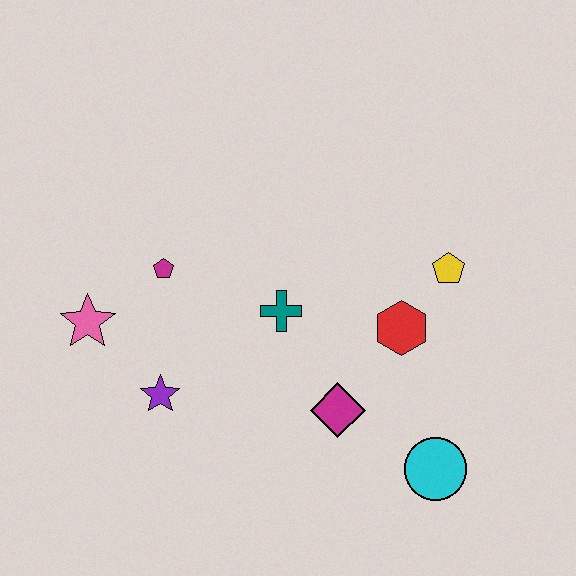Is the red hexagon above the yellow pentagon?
No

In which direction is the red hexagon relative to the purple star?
The red hexagon is to the right of the purple star.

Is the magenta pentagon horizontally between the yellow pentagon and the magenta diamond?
No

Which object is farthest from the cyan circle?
The pink star is farthest from the cyan circle.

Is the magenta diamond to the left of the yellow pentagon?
Yes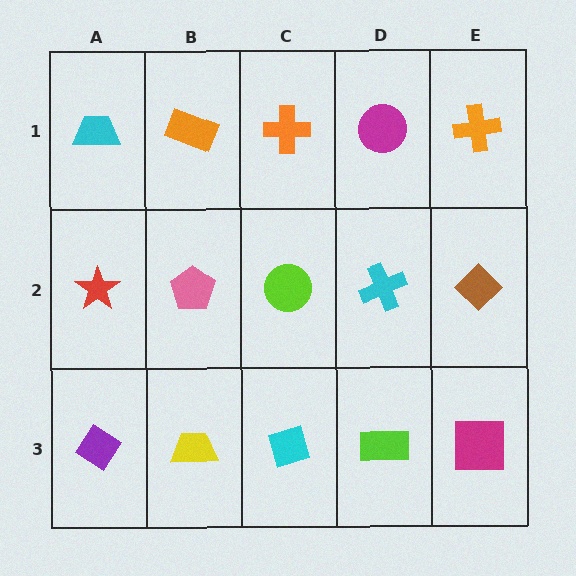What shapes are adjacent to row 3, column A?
A red star (row 2, column A), a yellow trapezoid (row 3, column B).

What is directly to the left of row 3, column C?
A yellow trapezoid.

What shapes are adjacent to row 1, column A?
A red star (row 2, column A), an orange rectangle (row 1, column B).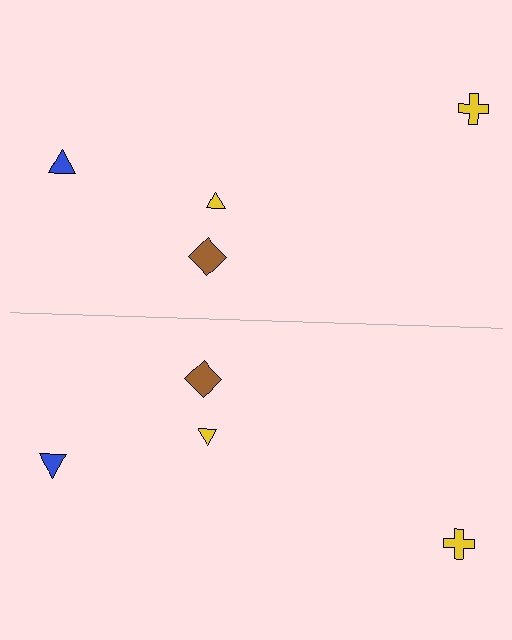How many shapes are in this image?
There are 8 shapes in this image.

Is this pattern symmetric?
Yes, this pattern has bilateral (reflection) symmetry.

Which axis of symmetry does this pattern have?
The pattern has a horizontal axis of symmetry running through the center of the image.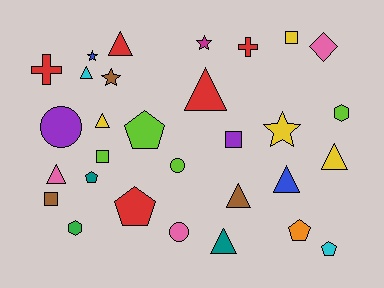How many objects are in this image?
There are 30 objects.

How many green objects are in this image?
There is 1 green object.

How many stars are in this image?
There are 4 stars.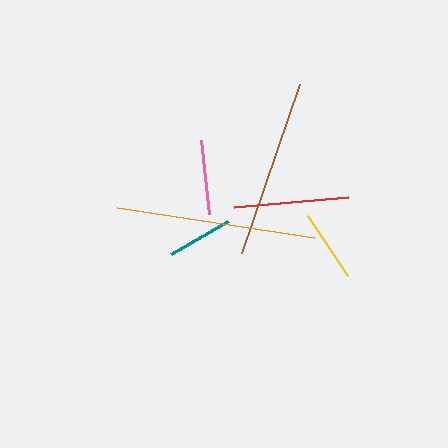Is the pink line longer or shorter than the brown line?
The brown line is longer than the pink line.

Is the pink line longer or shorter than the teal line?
The pink line is longer than the teal line.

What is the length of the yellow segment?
The yellow segment is approximately 73 pixels long.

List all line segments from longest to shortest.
From longest to shortest: orange, brown, red, pink, yellow, teal.